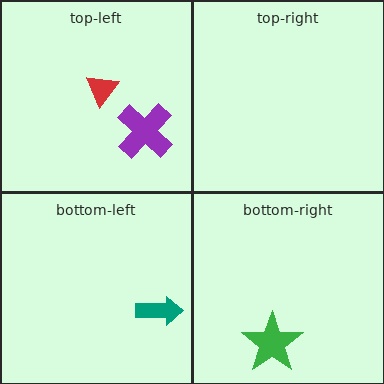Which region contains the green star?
The bottom-right region.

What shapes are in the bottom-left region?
The teal arrow.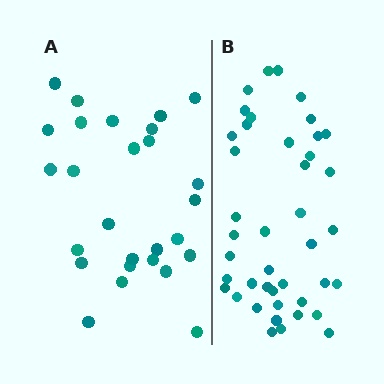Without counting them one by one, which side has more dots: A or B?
Region B (the right region) has more dots.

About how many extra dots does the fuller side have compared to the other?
Region B has approximately 15 more dots than region A.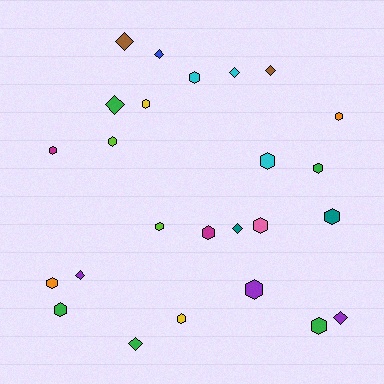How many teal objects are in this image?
There are 2 teal objects.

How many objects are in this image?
There are 25 objects.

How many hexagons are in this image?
There are 16 hexagons.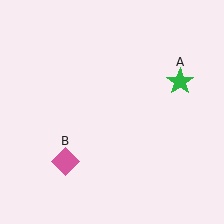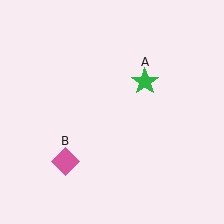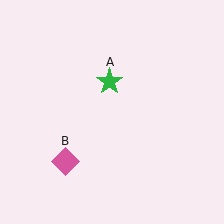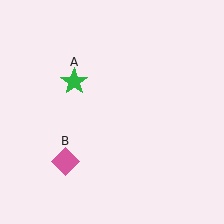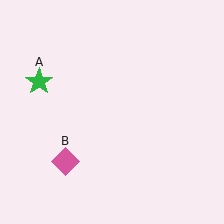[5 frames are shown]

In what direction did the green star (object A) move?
The green star (object A) moved left.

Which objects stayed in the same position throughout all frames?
Pink diamond (object B) remained stationary.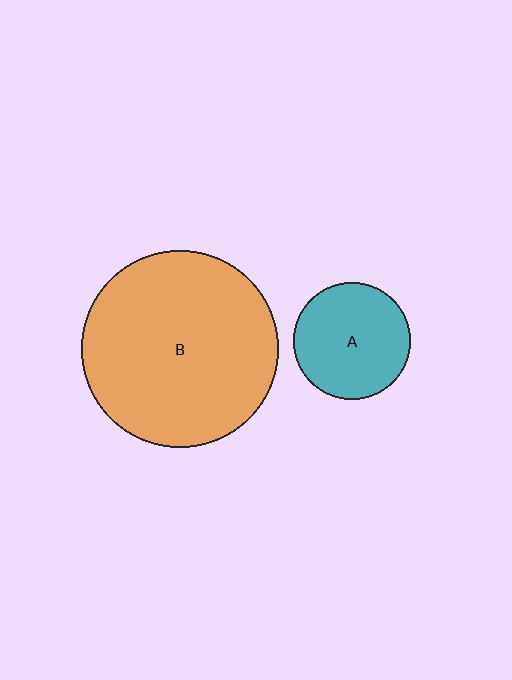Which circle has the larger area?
Circle B (orange).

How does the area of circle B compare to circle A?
Approximately 2.8 times.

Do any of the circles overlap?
No, none of the circles overlap.